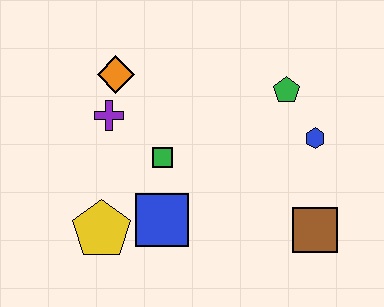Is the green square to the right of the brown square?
No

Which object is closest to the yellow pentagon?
The blue square is closest to the yellow pentagon.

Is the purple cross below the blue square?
No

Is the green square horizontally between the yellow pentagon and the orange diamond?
No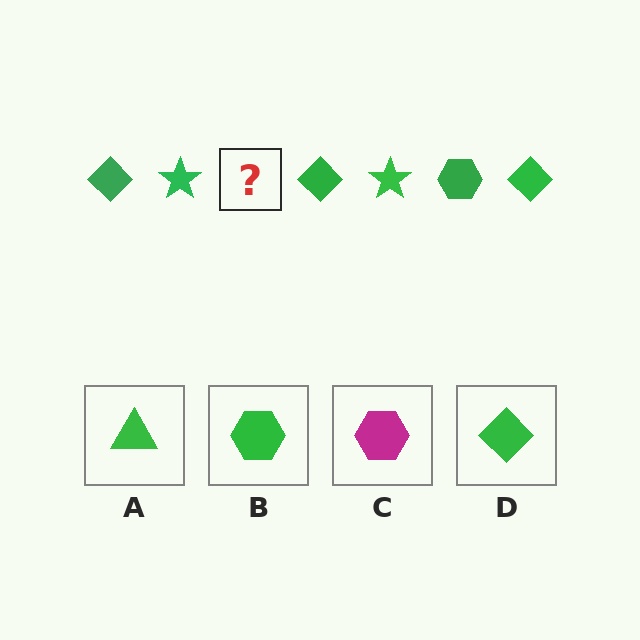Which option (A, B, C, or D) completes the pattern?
B.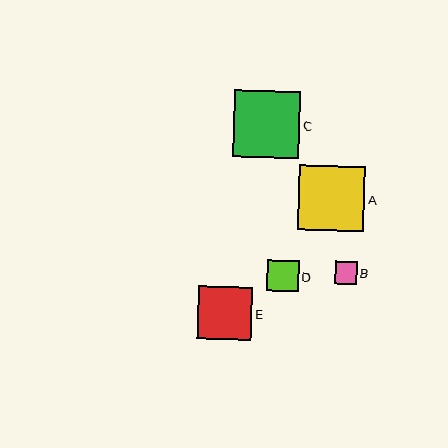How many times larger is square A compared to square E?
Square A is approximately 1.2 times the size of square E.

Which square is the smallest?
Square B is the smallest with a size of approximately 22 pixels.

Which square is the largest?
Square C is the largest with a size of approximately 67 pixels.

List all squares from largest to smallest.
From largest to smallest: C, A, E, D, B.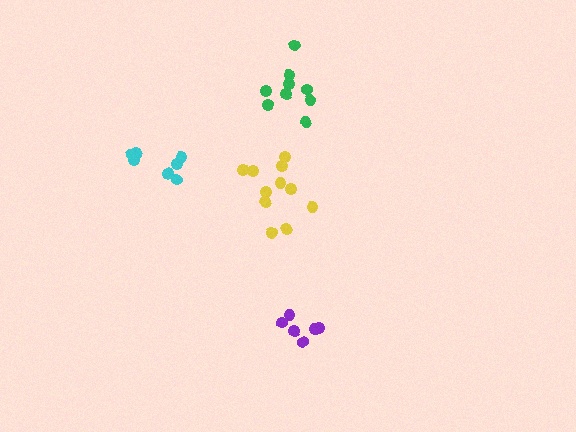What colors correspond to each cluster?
The clusters are colored: cyan, yellow, green, purple.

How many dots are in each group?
Group 1: 7 dots, Group 2: 11 dots, Group 3: 9 dots, Group 4: 6 dots (33 total).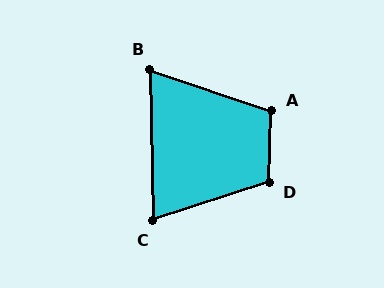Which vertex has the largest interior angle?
D, at approximately 110 degrees.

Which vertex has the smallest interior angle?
B, at approximately 70 degrees.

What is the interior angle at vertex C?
Approximately 73 degrees (acute).